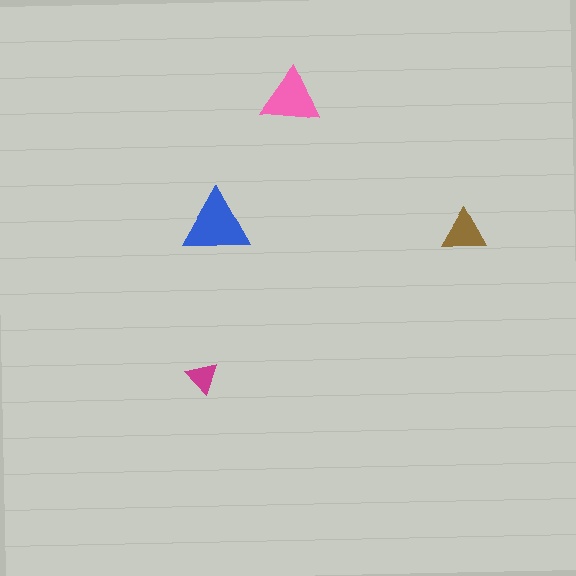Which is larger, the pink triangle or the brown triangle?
The pink one.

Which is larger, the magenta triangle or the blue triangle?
The blue one.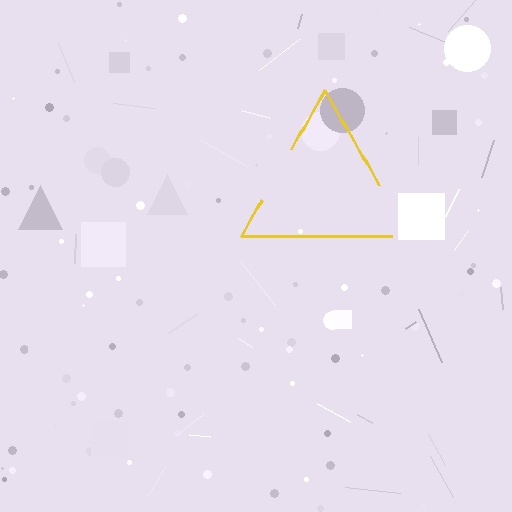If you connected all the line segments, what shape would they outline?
They would outline a triangle.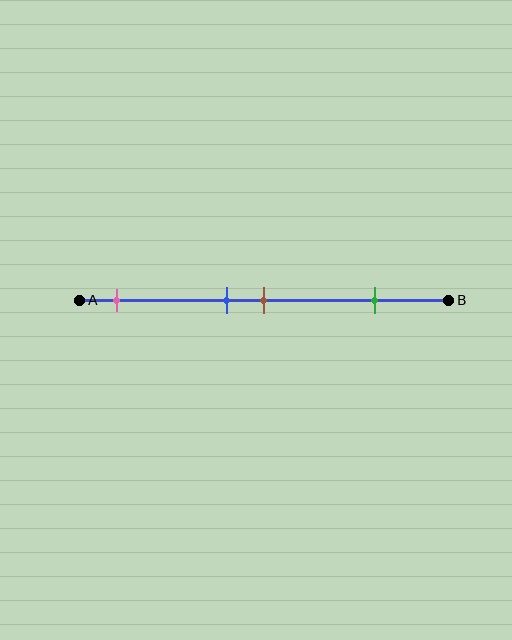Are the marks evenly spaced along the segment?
No, the marks are not evenly spaced.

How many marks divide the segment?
There are 4 marks dividing the segment.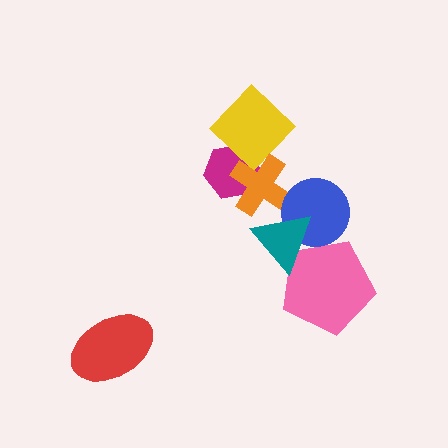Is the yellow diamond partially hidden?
Yes, it is partially covered by another shape.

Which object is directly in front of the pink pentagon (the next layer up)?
The blue circle is directly in front of the pink pentagon.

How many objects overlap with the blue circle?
2 objects overlap with the blue circle.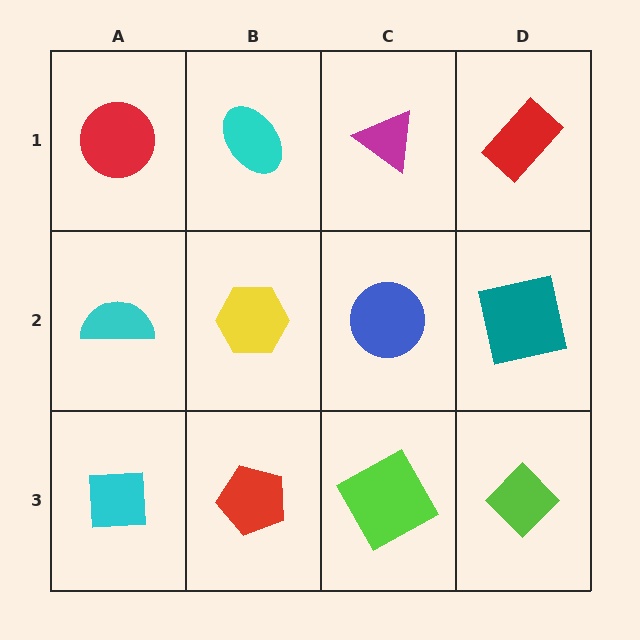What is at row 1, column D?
A red rectangle.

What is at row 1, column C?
A magenta triangle.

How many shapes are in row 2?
4 shapes.